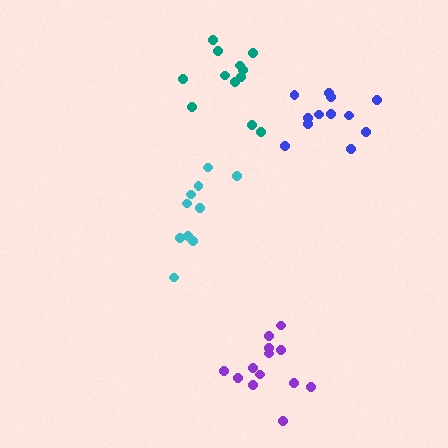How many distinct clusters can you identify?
There are 4 distinct clusters.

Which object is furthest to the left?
The cyan cluster is leftmost.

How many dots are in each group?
Group 1: 12 dots, Group 2: 10 dots, Group 3: 13 dots, Group 4: 12 dots (47 total).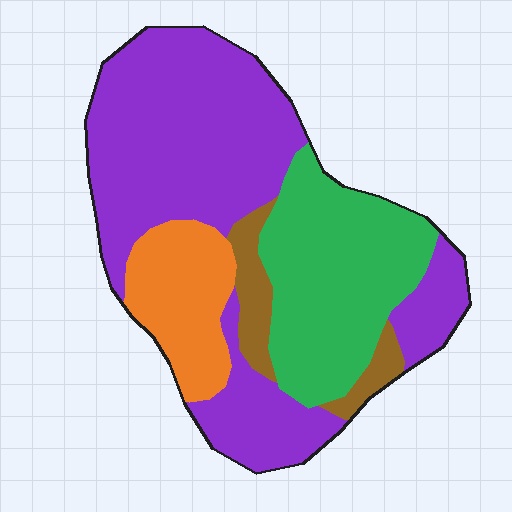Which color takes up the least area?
Brown, at roughly 5%.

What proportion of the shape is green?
Green covers roughly 25% of the shape.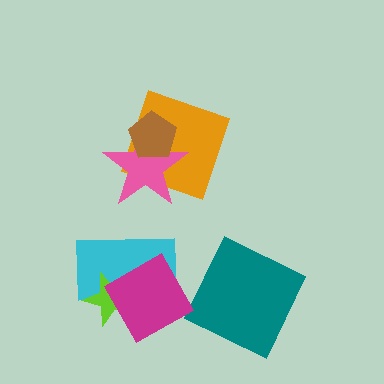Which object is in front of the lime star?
The magenta diamond is in front of the lime star.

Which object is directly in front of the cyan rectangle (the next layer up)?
The lime star is directly in front of the cyan rectangle.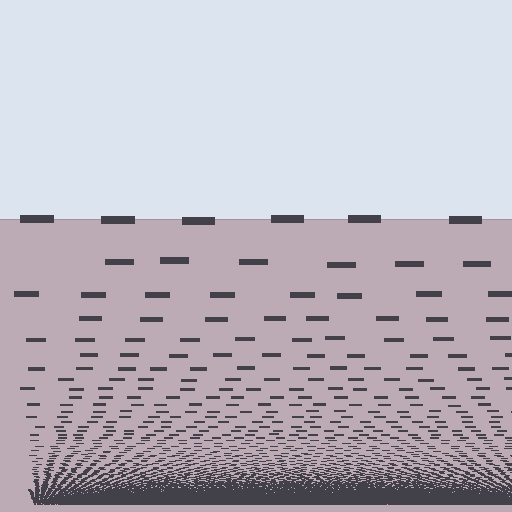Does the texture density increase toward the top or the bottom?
Density increases toward the bottom.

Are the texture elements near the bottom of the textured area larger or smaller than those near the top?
Smaller. The gradient is inverted — elements near the bottom are smaller and denser.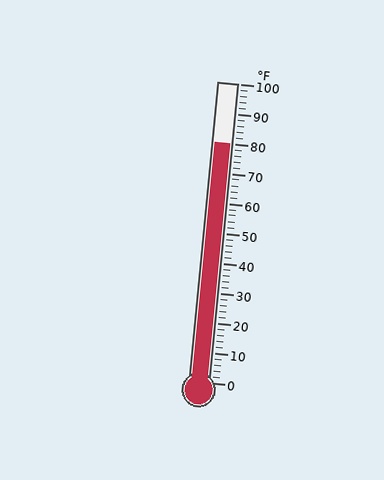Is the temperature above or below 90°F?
The temperature is below 90°F.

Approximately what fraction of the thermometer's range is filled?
The thermometer is filled to approximately 80% of its range.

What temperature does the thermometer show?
The thermometer shows approximately 80°F.